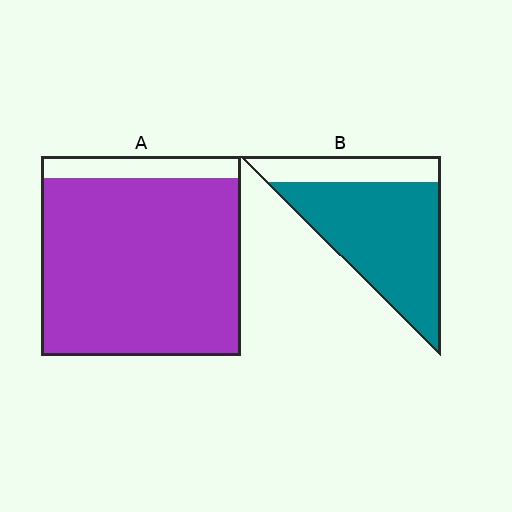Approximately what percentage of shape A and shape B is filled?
A is approximately 90% and B is approximately 75%.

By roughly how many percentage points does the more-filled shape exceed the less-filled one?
By roughly 15 percentage points (A over B).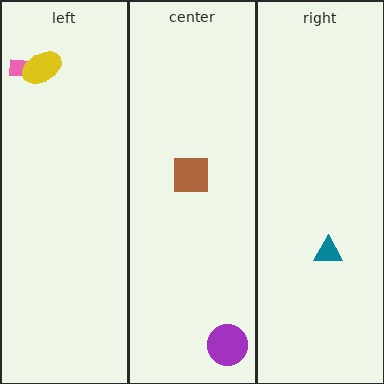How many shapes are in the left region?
2.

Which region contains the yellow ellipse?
The left region.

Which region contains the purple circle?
The center region.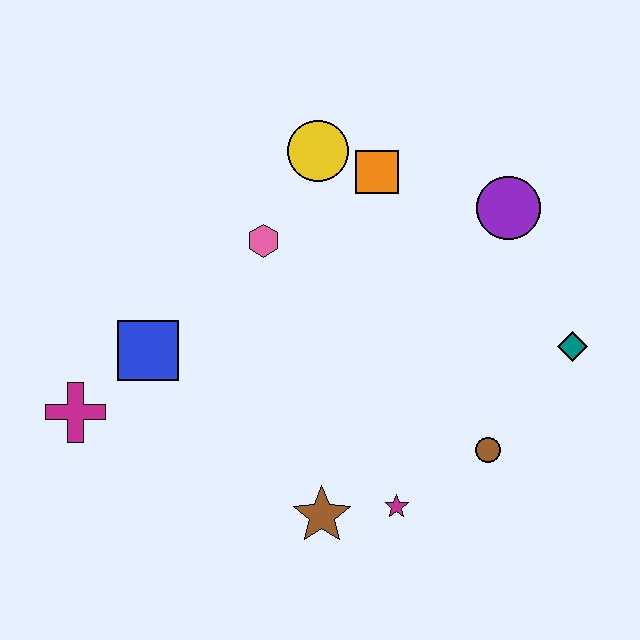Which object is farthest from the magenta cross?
The teal diamond is farthest from the magenta cross.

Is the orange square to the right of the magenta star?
No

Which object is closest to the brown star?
The magenta star is closest to the brown star.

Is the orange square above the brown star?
Yes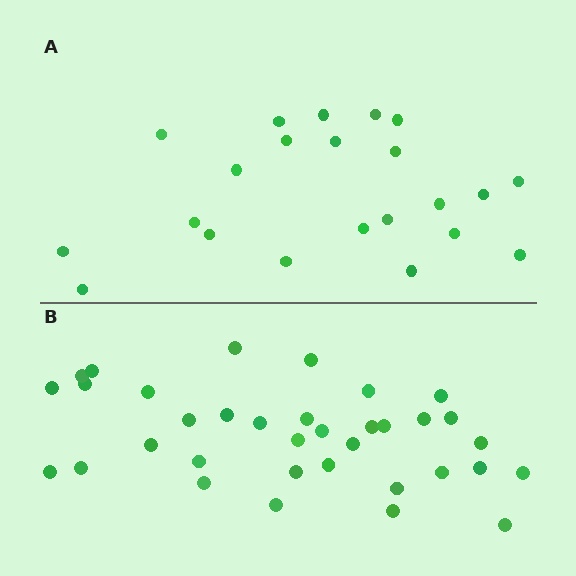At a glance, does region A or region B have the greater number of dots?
Region B (the bottom region) has more dots.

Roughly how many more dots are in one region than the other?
Region B has approximately 15 more dots than region A.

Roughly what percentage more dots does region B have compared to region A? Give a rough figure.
About 60% more.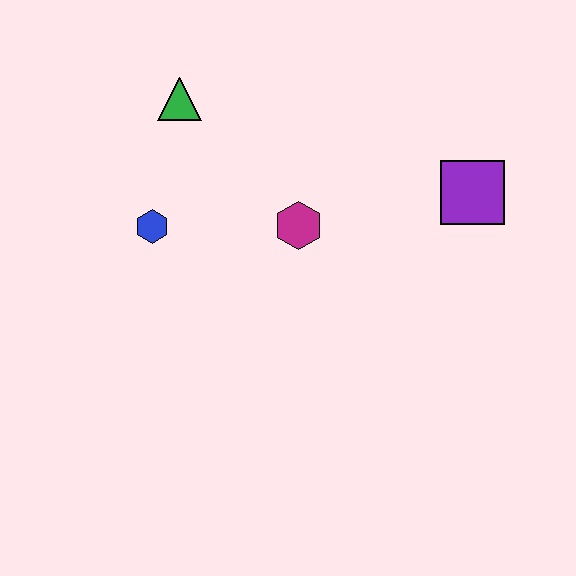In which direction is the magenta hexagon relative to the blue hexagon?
The magenta hexagon is to the right of the blue hexagon.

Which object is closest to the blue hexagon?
The green triangle is closest to the blue hexagon.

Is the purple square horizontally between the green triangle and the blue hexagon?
No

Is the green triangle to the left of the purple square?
Yes